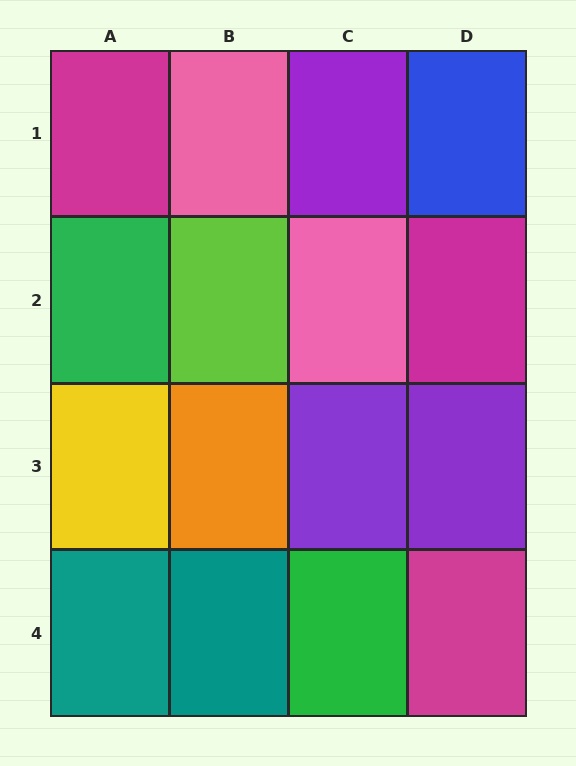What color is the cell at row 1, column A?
Magenta.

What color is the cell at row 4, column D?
Magenta.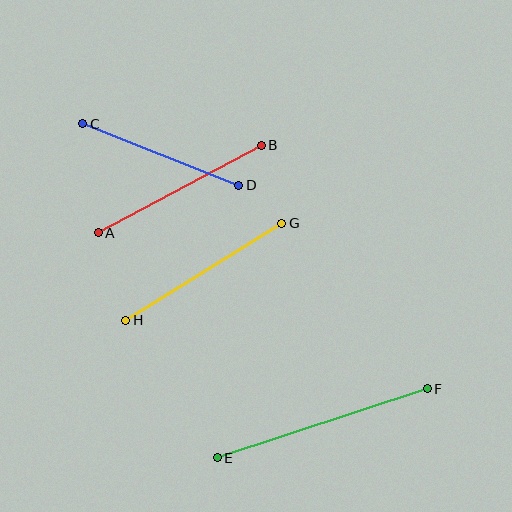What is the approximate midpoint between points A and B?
The midpoint is at approximately (180, 189) pixels.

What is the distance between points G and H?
The distance is approximately 184 pixels.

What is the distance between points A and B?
The distance is approximately 185 pixels.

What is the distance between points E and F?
The distance is approximately 221 pixels.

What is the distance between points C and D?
The distance is approximately 167 pixels.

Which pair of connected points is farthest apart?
Points E and F are farthest apart.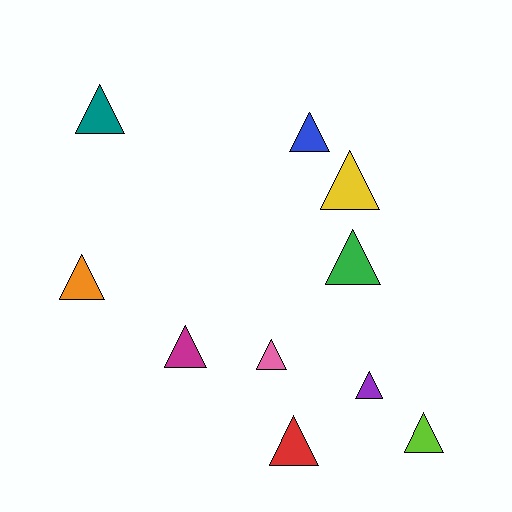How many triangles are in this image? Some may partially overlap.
There are 10 triangles.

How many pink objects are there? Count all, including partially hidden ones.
There is 1 pink object.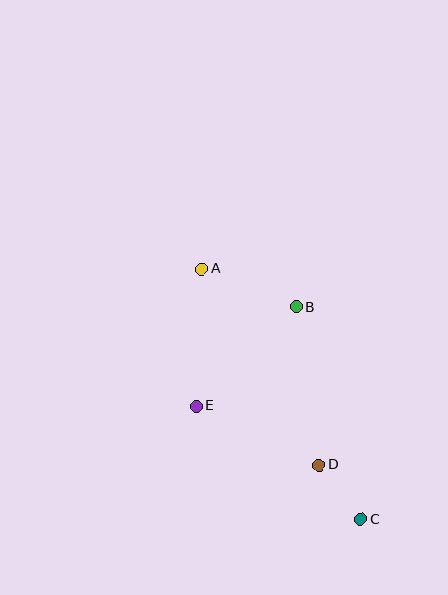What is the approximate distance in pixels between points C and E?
The distance between C and E is approximately 200 pixels.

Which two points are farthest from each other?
Points A and C are farthest from each other.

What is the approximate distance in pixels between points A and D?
The distance between A and D is approximately 229 pixels.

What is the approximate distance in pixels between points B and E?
The distance between B and E is approximately 141 pixels.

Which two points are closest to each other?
Points C and D are closest to each other.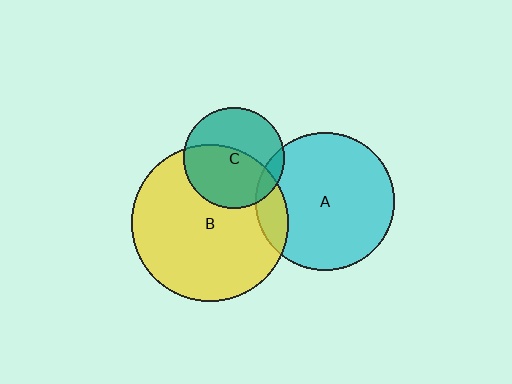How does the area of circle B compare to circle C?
Approximately 2.4 times.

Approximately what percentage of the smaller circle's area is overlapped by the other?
Approximately 55%.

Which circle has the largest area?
Circle B (yellow).